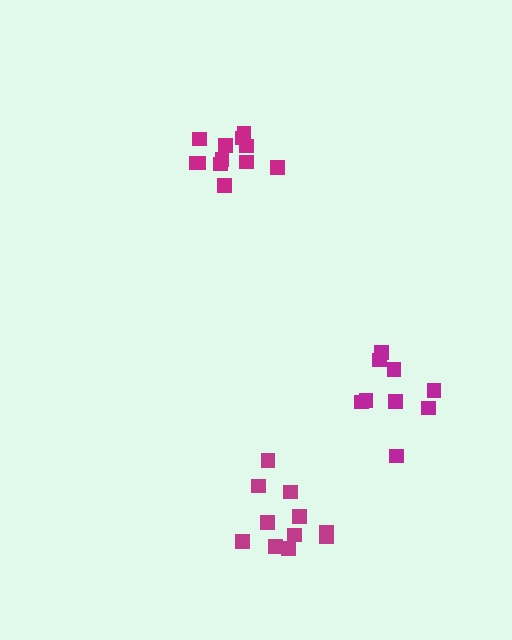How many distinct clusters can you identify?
There are 3 distinct clusters.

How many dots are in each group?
Group 1: 12 dots, Group 2: 9 dots, Group 3: 11 dots (32 total).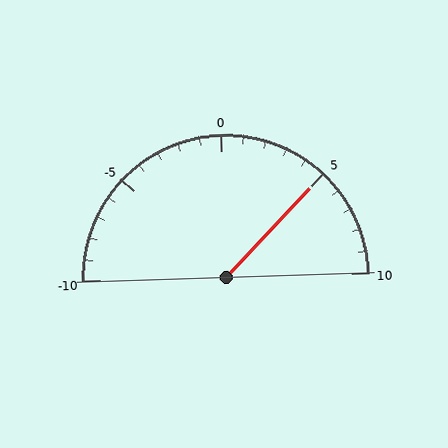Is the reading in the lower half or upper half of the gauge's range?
The reading is in the upper half of the range (-10 to 10).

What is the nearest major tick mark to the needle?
The nearest major tick mark is 5.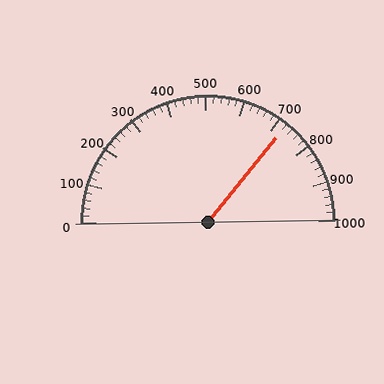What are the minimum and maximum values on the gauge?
The gauge ranges from 0 to 1000.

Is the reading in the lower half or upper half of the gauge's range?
The reading is in the upper half of the range (0 to 1000).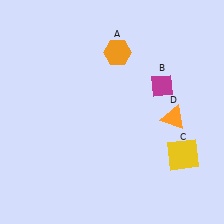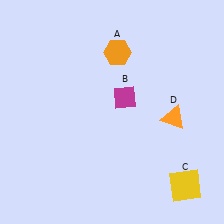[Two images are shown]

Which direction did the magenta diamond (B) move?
The magenta diamond (B) moved left.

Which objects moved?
The objects that moved are: the magenta diamond (B), the yellow square (C).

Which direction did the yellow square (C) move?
The yellow square (C) moved down.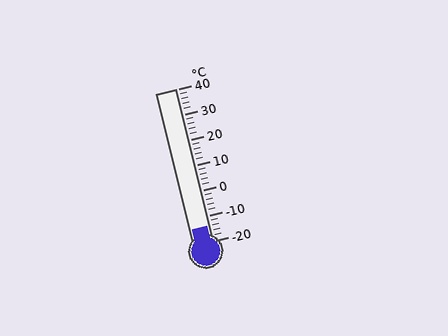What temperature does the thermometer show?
The thermometer shows approximately -14°C.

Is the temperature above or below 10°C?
The temperature is below 10°C.